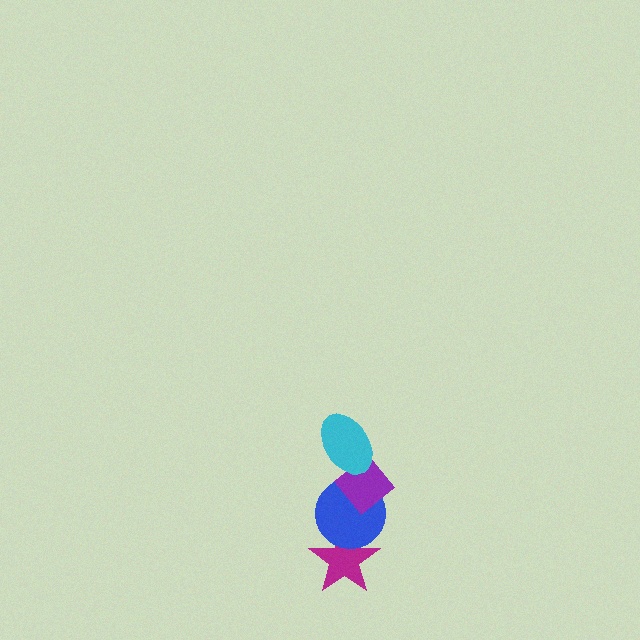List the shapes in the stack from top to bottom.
From top to bottom: the cyan ellipse, the purple diamond, the blue circle, the magenta star.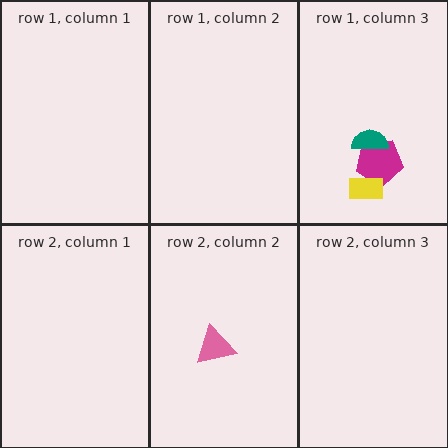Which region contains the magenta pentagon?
The row 1, column 3 region.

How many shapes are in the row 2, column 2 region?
1.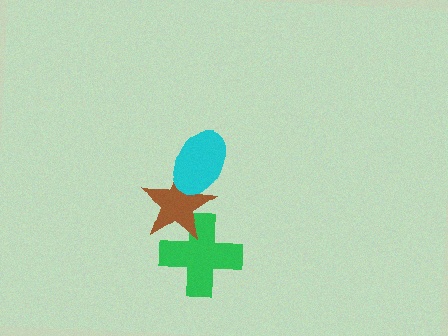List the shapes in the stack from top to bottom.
From top to bottom: the cyan ellipse, the brown star, the green cross.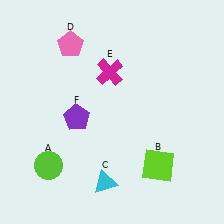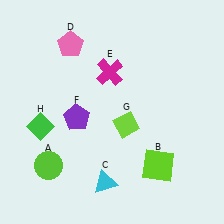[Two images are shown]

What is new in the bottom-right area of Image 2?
A lime diamond (G) was added in the bottom-right area of Image 2.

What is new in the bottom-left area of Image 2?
A green diamond (H) was added in the bottom-left area of Image 2.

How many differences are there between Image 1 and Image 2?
There are 2 differences between the two images.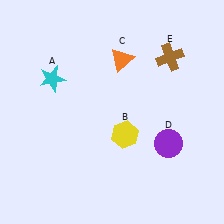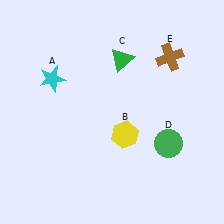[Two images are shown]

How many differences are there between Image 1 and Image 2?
There are 2 differences between the two images.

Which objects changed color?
C changed from orange to green. D changed from purple to green.